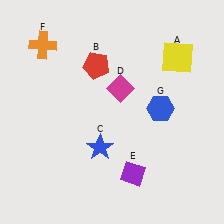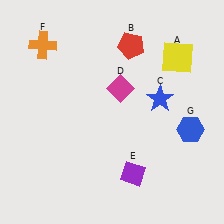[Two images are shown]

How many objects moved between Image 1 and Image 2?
3 objects moved between the two images.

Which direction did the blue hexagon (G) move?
The blue hexagon (G) moved right.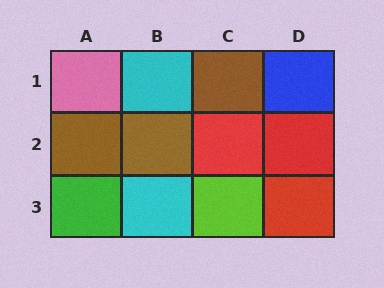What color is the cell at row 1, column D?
Blue.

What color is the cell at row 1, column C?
Brown.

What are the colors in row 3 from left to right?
Green, cyan, lime, red.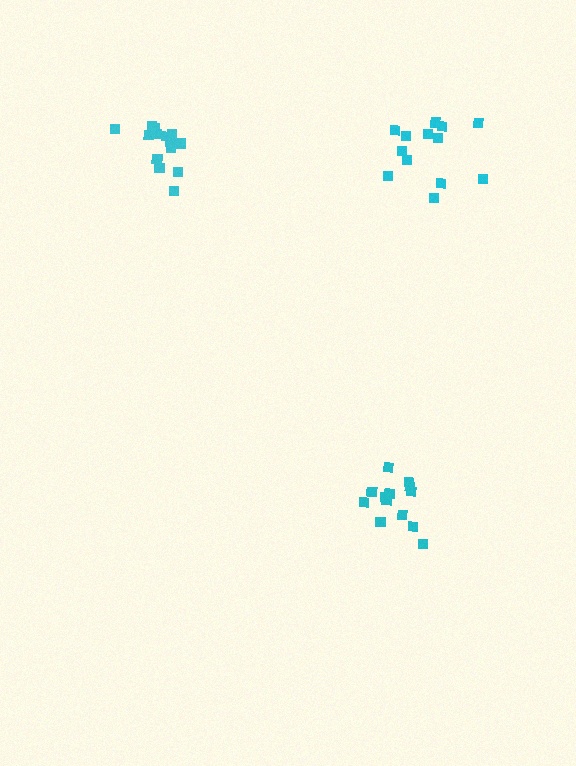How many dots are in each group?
Group 1: 13 dots, Group 2: 13 dots, Group 3: 14 dots (40 total).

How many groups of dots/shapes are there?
There are 3 groups.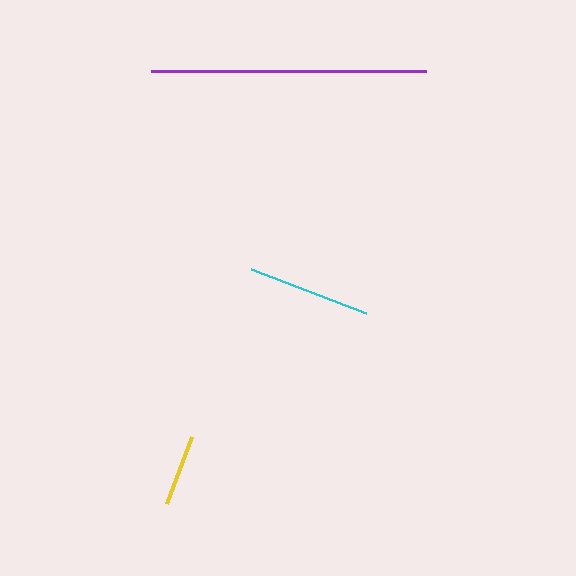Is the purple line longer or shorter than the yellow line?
The purple line is longer than the yellow line.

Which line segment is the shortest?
The yellow line is the shortest at approximately 71 pixels.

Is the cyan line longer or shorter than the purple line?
The purple line is longer than the cyan line.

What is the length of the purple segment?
The purple segment is approximately 275 pixels long.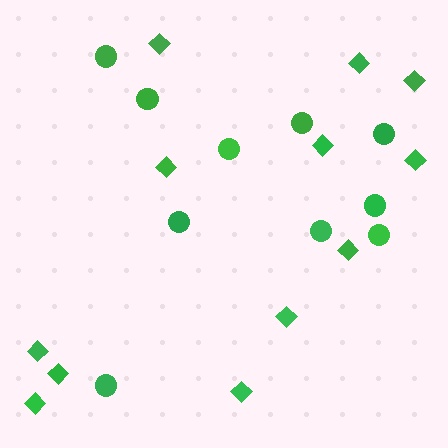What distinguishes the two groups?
There are 2 groups: one group of circles (10) and one group of diamonds (12).